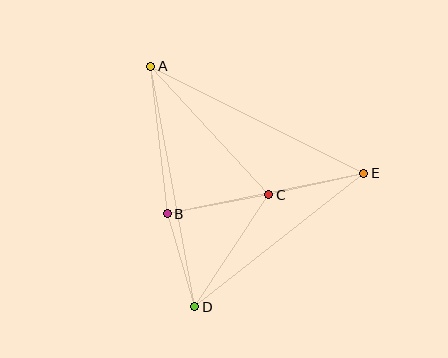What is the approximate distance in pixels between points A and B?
The distance between A and B is approximately 148 pixels.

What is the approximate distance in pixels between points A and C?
The distance between A and C is approximately 174 pixels.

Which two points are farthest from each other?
Points A and D are farthest from each other.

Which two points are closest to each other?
Points B and D are closest to each other.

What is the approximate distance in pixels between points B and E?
The distance between B and E is approximately 200 pixels.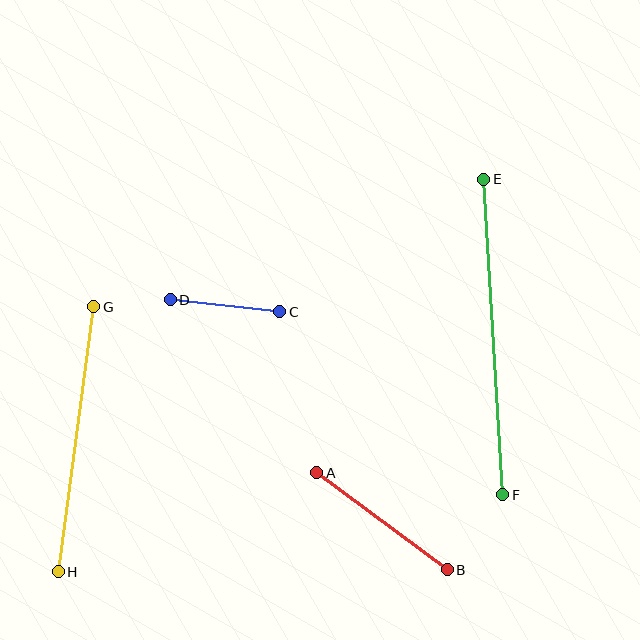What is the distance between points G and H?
The distance is approximately 267 pixels.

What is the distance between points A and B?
The distance is approximately 162 pixels.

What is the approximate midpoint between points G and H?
The midpoint is at approximately (76, 439) pixels.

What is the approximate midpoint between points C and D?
The midpoint is at approximately (225, 306) pixels.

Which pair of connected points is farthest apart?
Points E and F are farthest apart.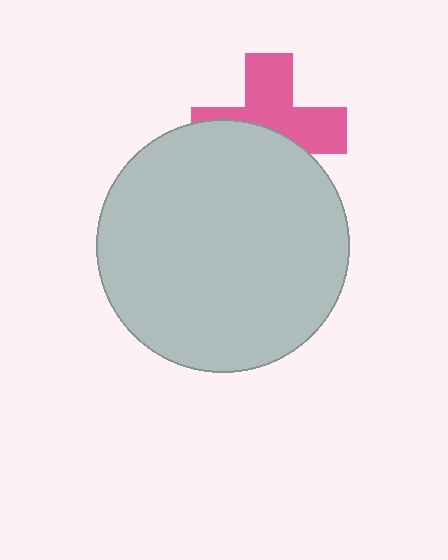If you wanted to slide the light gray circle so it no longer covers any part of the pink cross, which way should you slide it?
Slide it down — that is the most direct way to separate the two shapes.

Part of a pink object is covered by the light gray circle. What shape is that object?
It is a cross.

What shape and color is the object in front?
The object in front is a light gray circle.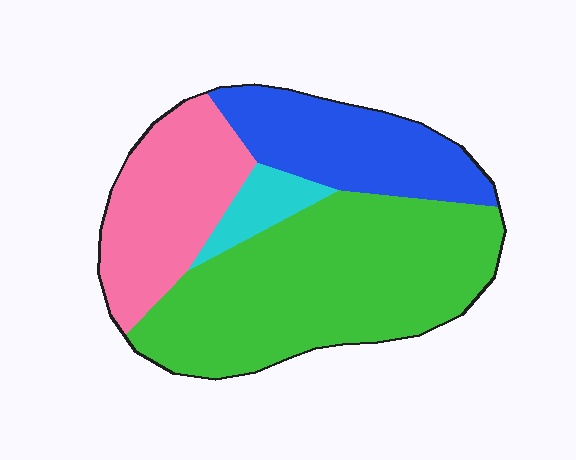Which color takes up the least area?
Cyan, at roughly 5%.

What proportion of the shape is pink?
Pink covers 23% of the shape.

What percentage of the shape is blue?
Blue covers around 20% of the shape.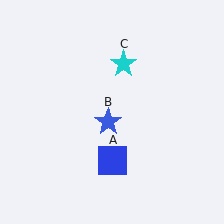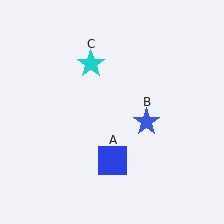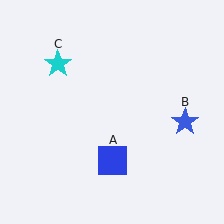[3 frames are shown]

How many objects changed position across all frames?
2 objects changed position: blue star (object B), cyan star (object C).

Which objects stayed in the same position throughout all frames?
Blue square (object A) remained stationary.